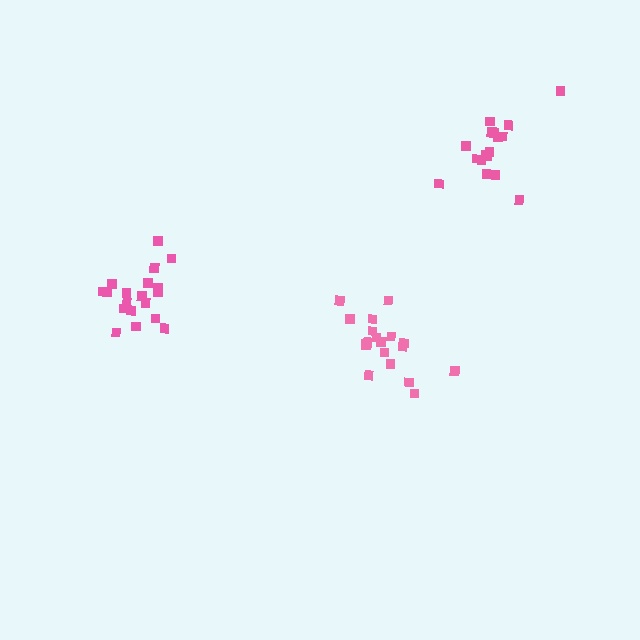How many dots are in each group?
Group 1: 19 dots, Group 2: 19 dots, Group 3: 17 dots (55 total).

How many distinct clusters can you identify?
There are 3 distinct clusters.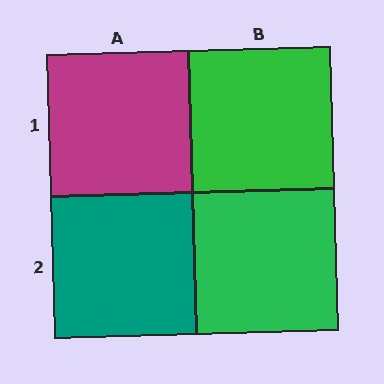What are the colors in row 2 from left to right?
Teal, green.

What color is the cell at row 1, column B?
Green.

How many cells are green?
2 cells are green.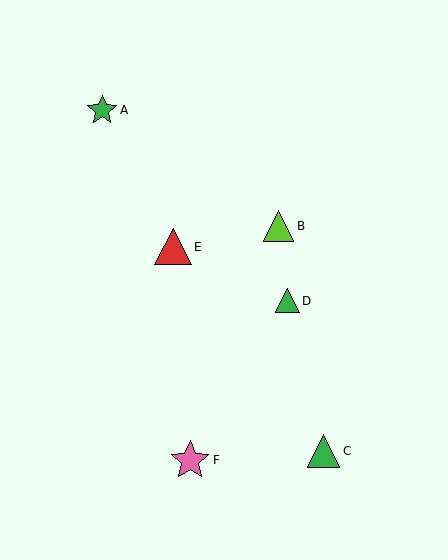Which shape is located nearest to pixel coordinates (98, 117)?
The green star (labeled A) at (102, 110) is nearest to that location.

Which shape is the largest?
The pink star (labeled F) is the largest.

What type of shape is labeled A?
Shape A is a green star.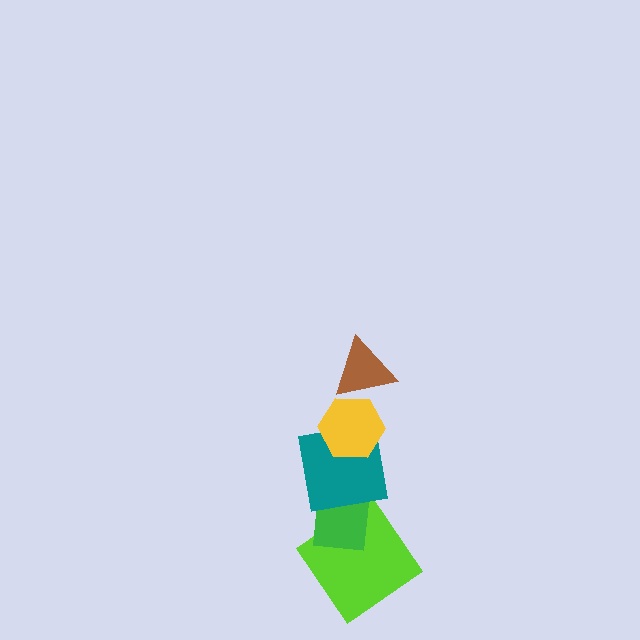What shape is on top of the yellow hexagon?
The brown triangle is on top of the yellow hexagon.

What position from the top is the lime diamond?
The lime diamond is 5th from the top.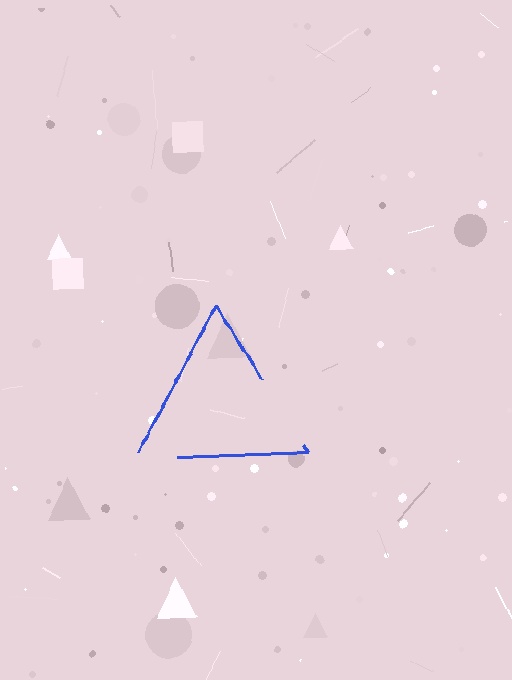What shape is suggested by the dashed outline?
The dashed outline suggests a triangle.